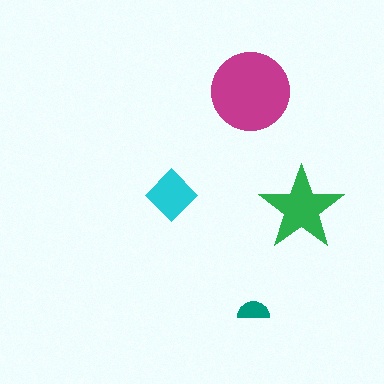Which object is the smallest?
The teal semicircle.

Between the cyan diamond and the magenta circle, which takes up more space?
The magenta circle.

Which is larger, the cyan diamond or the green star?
The green star.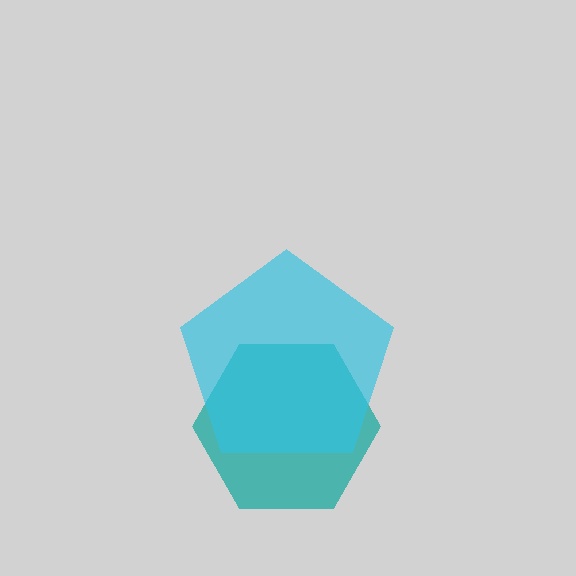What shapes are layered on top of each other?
The layered shapes are: a teal hexagon, a cyan pentagon.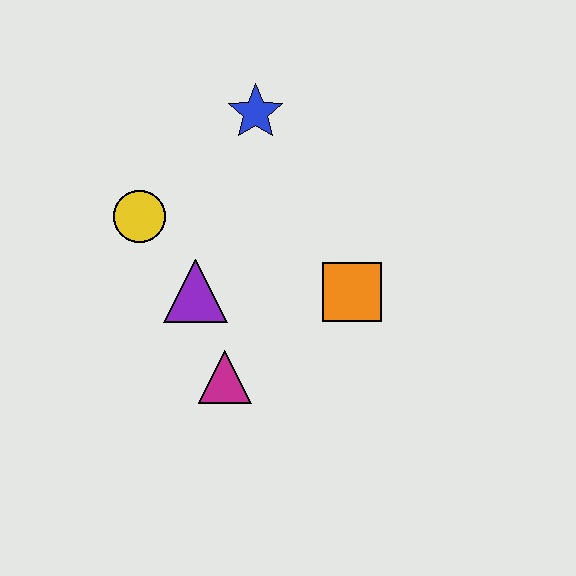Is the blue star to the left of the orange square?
Yes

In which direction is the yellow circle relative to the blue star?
The yellow circle is to the left of the blue star.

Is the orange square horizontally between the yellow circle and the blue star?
No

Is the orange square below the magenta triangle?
No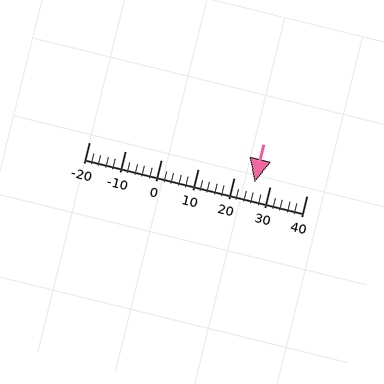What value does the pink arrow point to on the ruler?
The pink arrow points to approximately 26.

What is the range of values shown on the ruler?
The ruler shows values from -20 to 40.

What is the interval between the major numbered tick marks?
The major tick marks are spaced 10 units apart.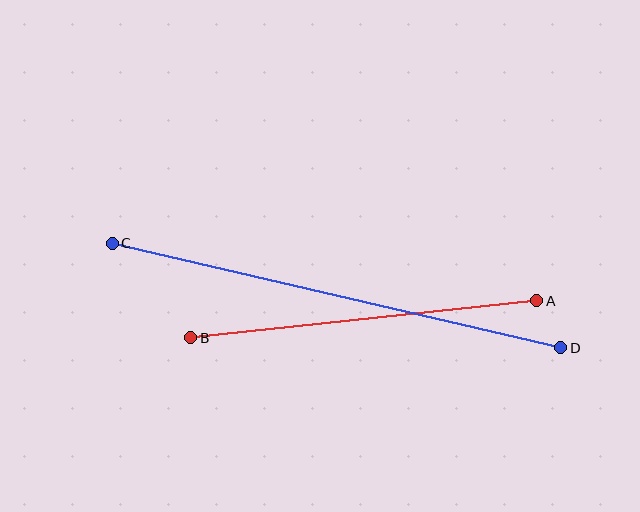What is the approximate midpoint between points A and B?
The midpoint is at approximately (364, 319) pixels.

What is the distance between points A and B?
The distance is approximately 348 pixels.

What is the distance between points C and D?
The distance is approximately 460 pixels.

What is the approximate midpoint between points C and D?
The midpoint is at approximately (336, 295) pixels.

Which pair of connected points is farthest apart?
Points C and D are farthest apart.